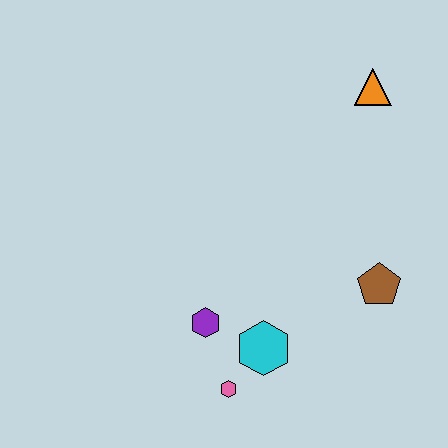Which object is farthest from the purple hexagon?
The orange triangle is farthest from the purple hexagon.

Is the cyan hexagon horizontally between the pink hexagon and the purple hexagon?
No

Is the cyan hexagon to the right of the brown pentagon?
No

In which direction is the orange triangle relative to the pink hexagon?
The orange triangle is above the pink hexagon.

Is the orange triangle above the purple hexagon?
Yes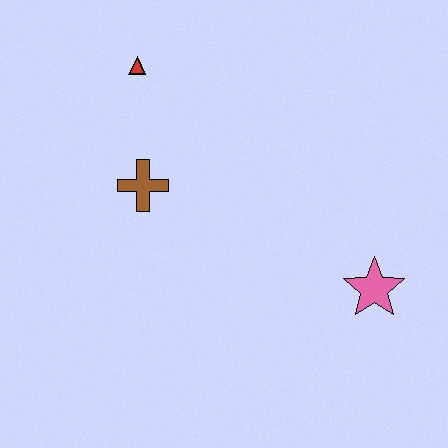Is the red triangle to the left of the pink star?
Yes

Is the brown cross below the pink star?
No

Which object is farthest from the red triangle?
The pink star is farthest from the red triangle.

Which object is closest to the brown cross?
The red triangle is closest to the brown cross.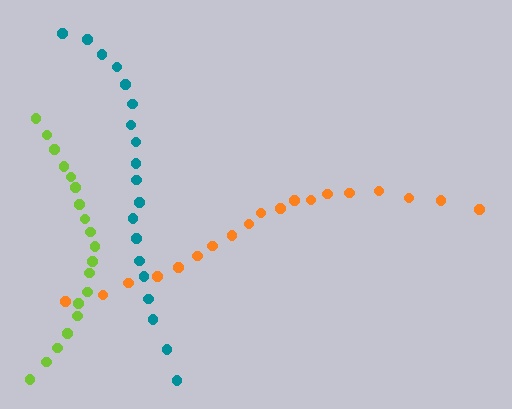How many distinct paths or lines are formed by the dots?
There are 3 distinct paths.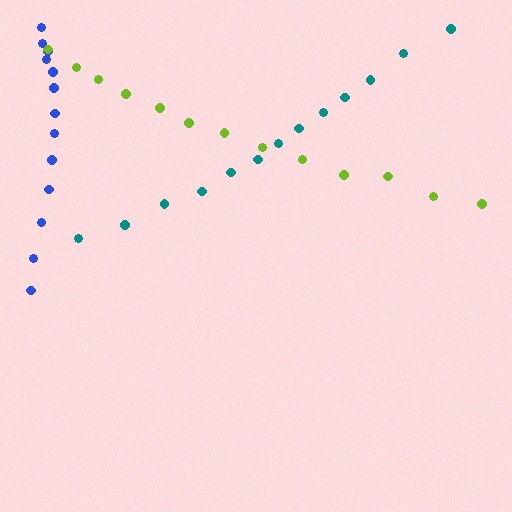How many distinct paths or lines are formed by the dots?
There are 3 distinct paths.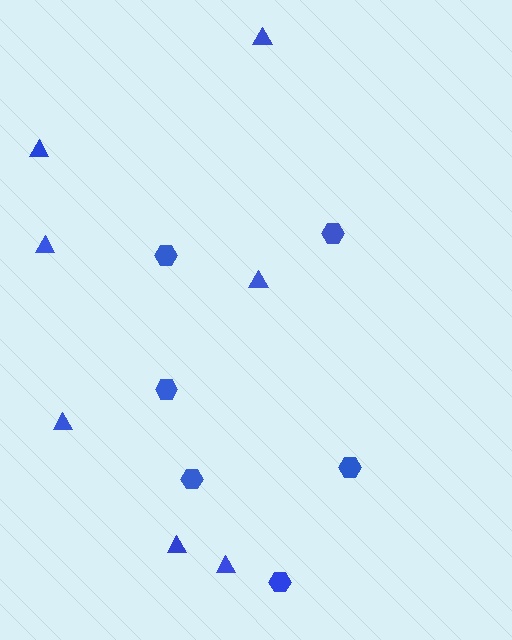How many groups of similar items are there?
There are 2 groups: one group of hexagons (6) and one group of triangles (7).